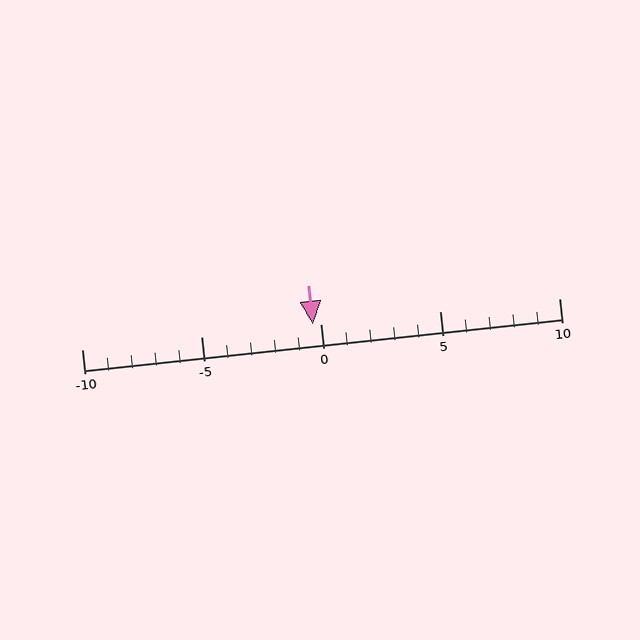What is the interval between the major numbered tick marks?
The major tick marks are spaced 5 units apart.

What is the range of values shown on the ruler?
The ruler shows values from -10 to 10.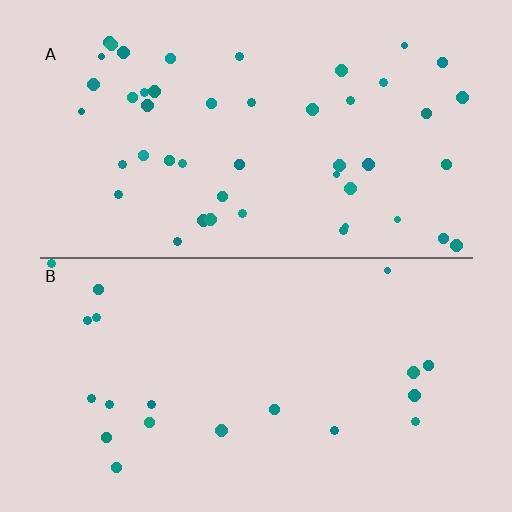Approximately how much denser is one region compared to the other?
Approximately 2.4× — region A over region B.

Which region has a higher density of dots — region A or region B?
A (the top).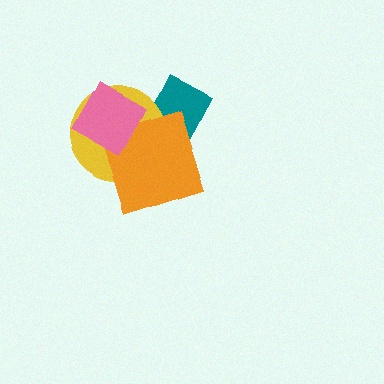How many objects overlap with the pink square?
2 objects overlap with the pink square.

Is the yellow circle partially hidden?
Yes, it is partially covered by another shape.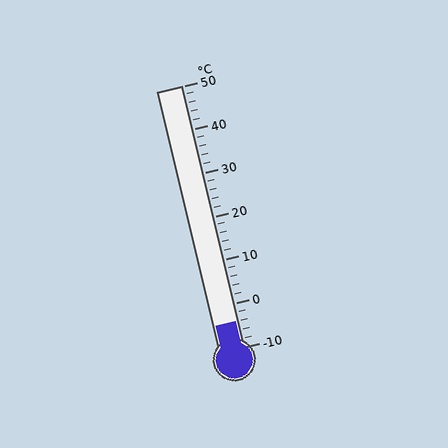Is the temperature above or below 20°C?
The temperature is below 20°C.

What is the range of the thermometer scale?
The thermometer scale ranges from -10°C to 50°C.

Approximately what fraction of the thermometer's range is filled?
The thermometer is filled to approximately 10% of its range.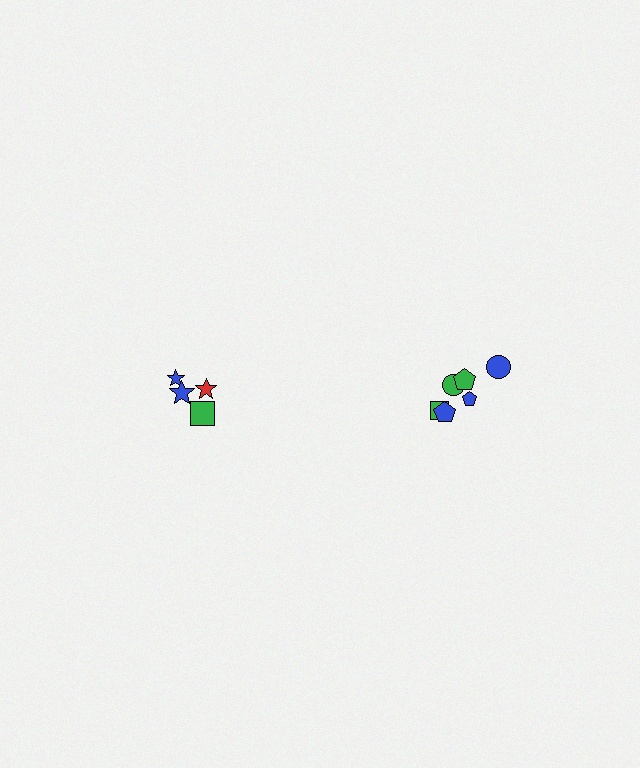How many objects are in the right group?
There are 6 objects.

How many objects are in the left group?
There are 4 objects.